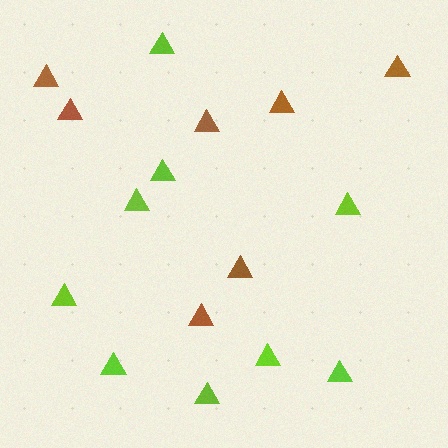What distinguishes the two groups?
There are 2 groups: one group of brown triangles (7) and one group of lime triangles (9).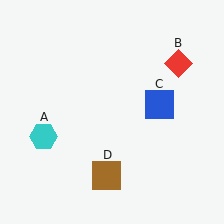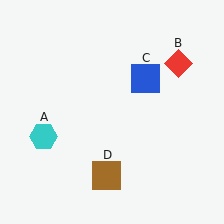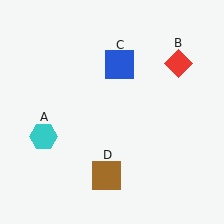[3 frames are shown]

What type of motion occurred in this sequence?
The blue square (object C) rotated counterclockwise around the center of the scene.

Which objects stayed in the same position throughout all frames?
Cyan hexagon (object A) and red diamond (object B) and brown square (object D) remained stationary.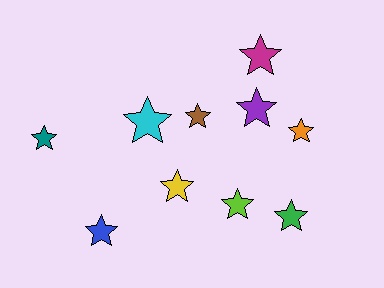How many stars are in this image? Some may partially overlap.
There are 10 stars.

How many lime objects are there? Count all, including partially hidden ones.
There is 1 lime object.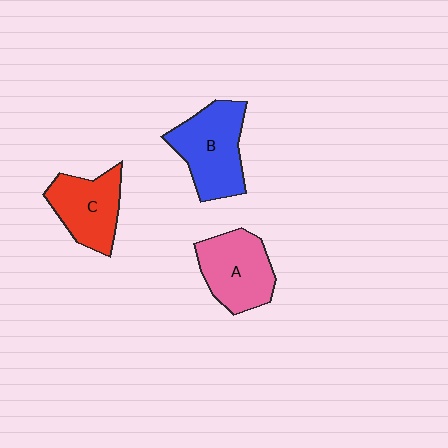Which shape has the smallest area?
Shape C (red).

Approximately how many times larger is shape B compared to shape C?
Approximately 1.2 times.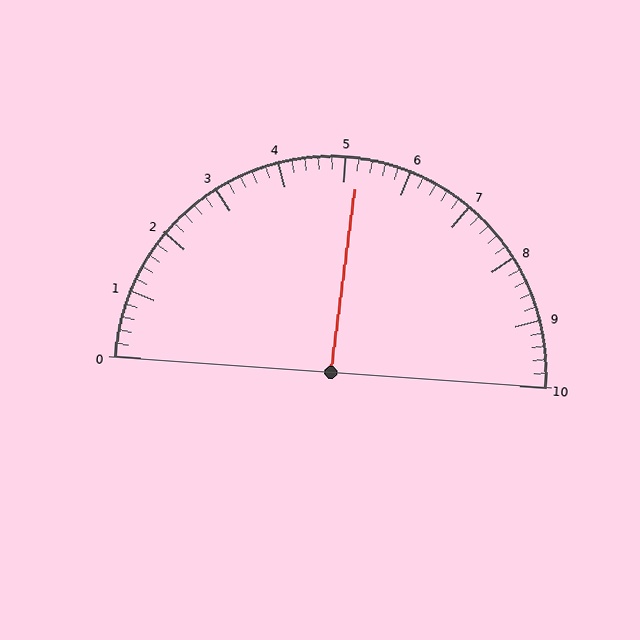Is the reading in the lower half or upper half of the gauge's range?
The reading is in the upper half of the range (0 to 10).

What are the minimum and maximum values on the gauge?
The gauge ranges from 0 to 10.